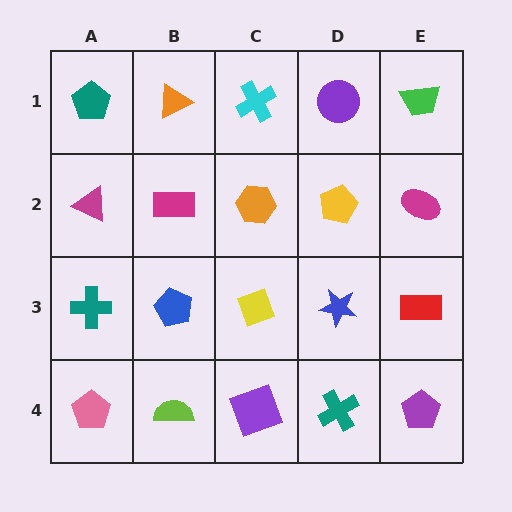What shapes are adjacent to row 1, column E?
A magenta ellipse (row 2, column E), a purple circle (row 1, column D).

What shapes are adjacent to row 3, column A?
A magenta triangle (row 2, column A), a pink pentagon (row 4, column A), a blue pentagon (row 3, column B).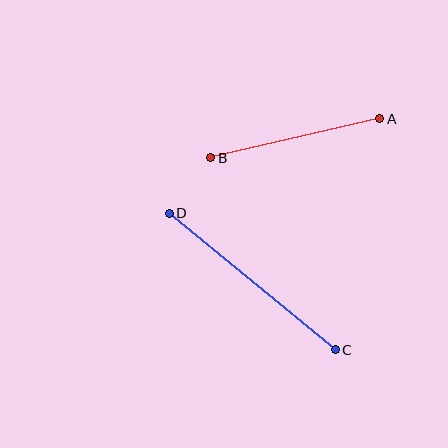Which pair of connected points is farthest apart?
Points C and D are farthest apart.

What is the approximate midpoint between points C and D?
The midpoint is at approximately (252, 281) pixels.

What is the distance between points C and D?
The distance is approximately 215 pixels.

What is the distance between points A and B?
The distance is approximately 174 pixels.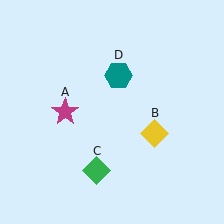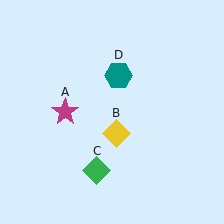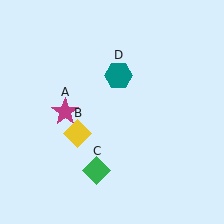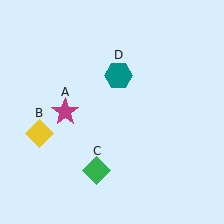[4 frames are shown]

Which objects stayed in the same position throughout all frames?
Magenta star (object A) and green diamond (object C) and teal hexagon (object D) remained stationary.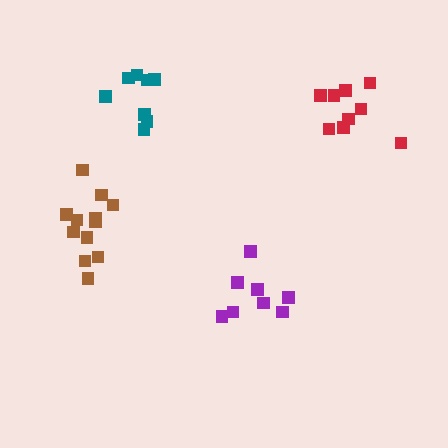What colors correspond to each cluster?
The clusters are colored: purple, brown, red, teal.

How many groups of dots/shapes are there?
There are 4 groups.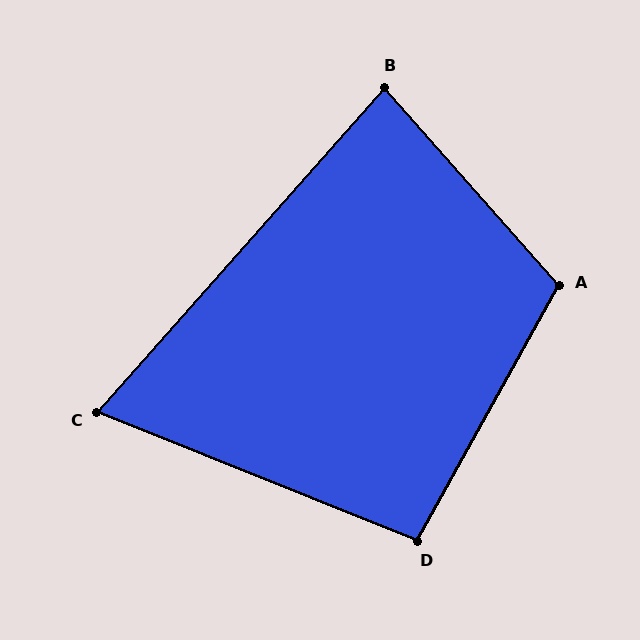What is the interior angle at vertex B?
Approximately 83 degrees (acute).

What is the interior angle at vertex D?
Approximately 97 degrees (obtuse).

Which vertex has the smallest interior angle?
C, at approximately 70 degrees.